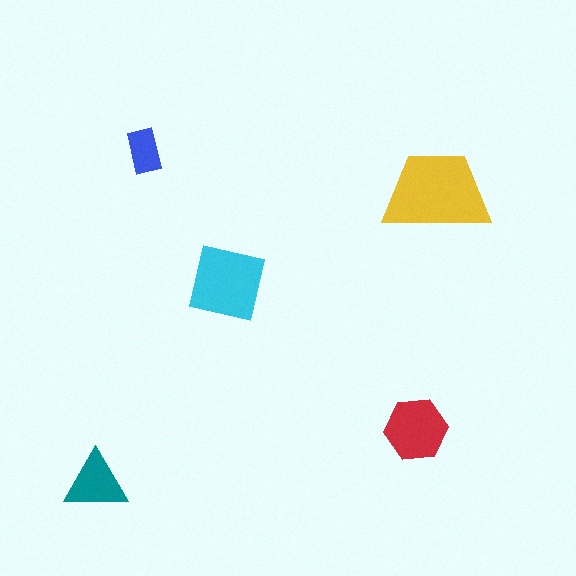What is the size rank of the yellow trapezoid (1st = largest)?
1st.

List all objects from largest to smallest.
The yellow trapezoid, the cyan square, the red hexagon, the teal triangle, the blue rectangle.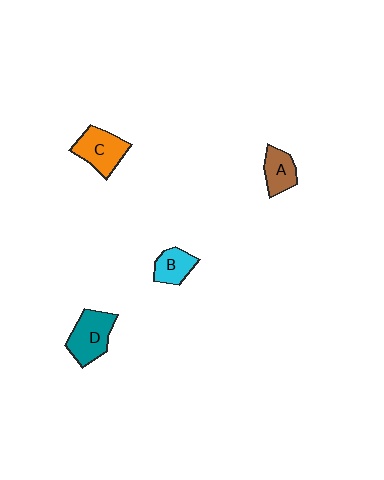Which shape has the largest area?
Shape D (teal).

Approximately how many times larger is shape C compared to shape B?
Approximately 1.5 times.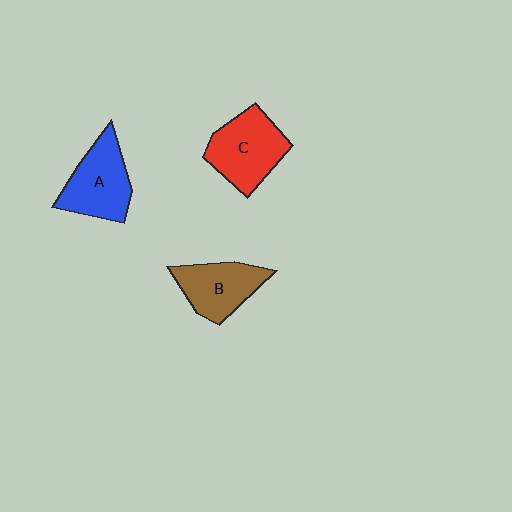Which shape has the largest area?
Shape C (red).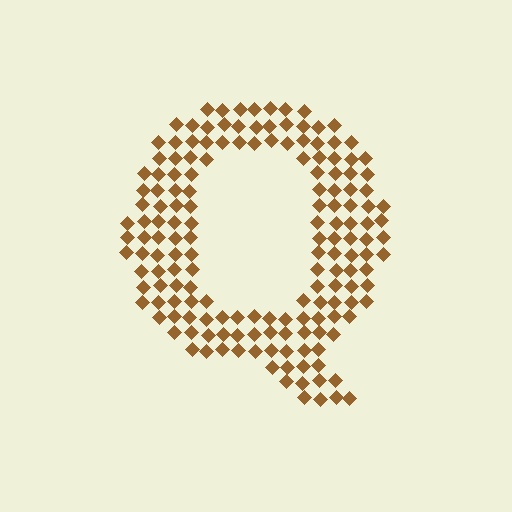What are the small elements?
The small elements are diamonds.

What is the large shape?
The large shape is the letter Q.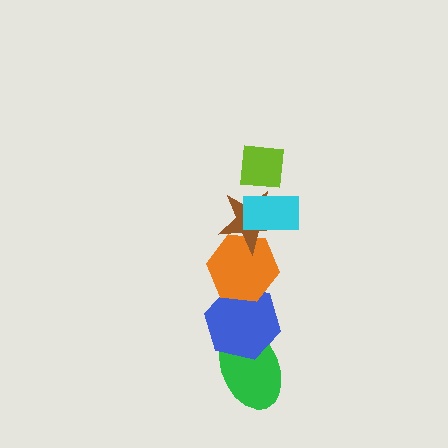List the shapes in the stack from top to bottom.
From top to bottom: the lime square, the cyan rectangle, the brown star, the orange hexagon, the blue hexagon, the green ellipse.